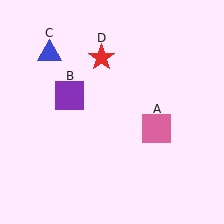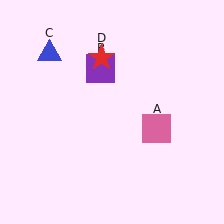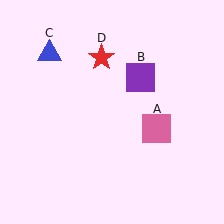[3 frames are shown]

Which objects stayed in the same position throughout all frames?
Pink square (object A) and blue triangle (object C) and red star (object D) remained stationary.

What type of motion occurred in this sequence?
The purple square (object B) rotated clockwise around the center of the scene.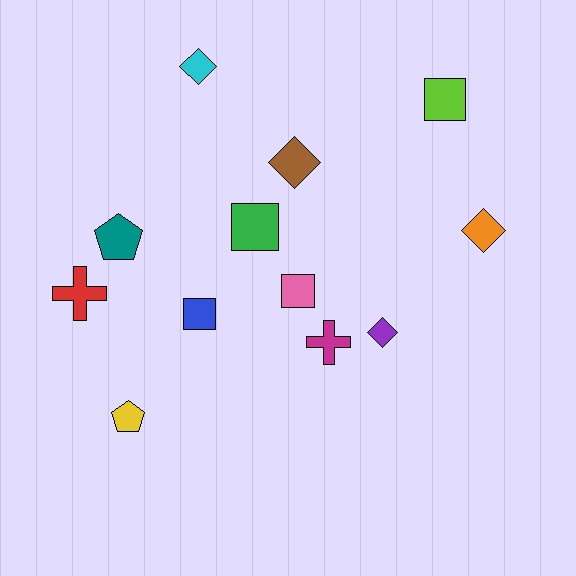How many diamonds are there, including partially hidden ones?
There are 4 diamonds.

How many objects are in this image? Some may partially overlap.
There are 12 objects.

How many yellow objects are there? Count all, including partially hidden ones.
There is 1 yellow object.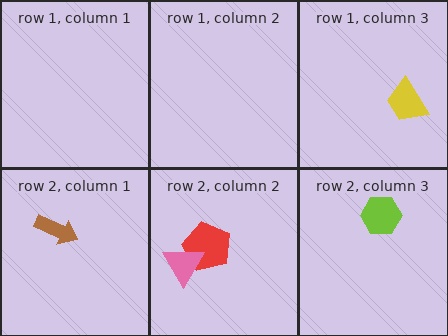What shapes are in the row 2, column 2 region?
The red pentagon, the pink triangle.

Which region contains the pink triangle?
The row 2, column 2 region.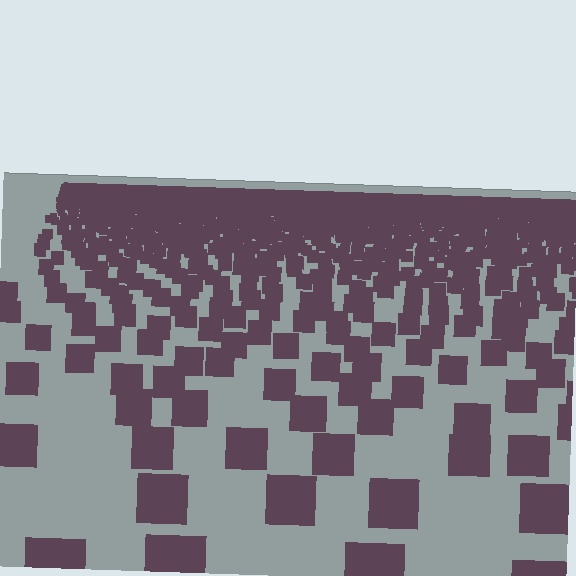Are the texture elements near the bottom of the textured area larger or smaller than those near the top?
Larger. Near the bottom, elements are closer to the viewer and appear at a bigger on-screen size.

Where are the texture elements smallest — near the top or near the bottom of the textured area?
Near the top.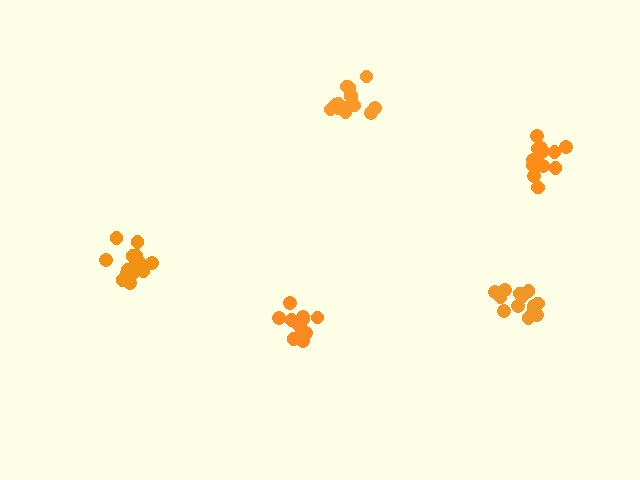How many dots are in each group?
Group 1: 13 dots, Group 2: 15 dots, Group 3: 13 dots, Group 4: 17 dots, Group 5: 14 dots (72 total).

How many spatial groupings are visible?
There are 5 spatial groupings.